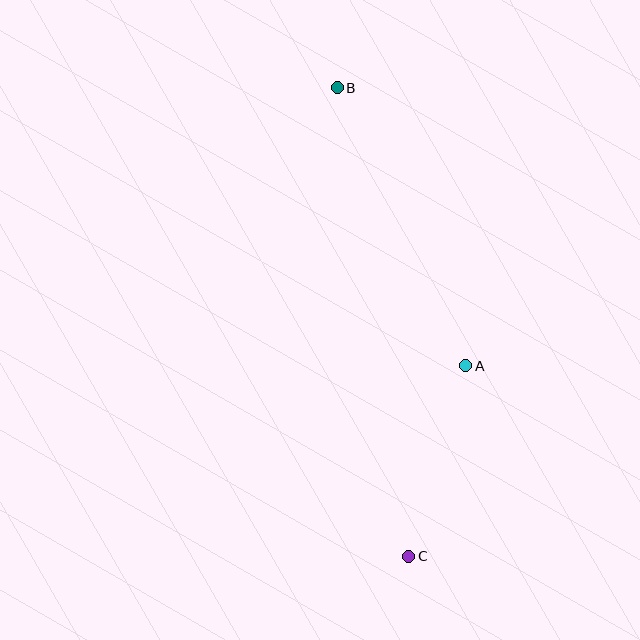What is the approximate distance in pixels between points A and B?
The distance between A and B is approximately 306 pixels.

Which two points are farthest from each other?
Points B and C are farthest from each other.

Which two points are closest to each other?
Points A and C are closest to each other.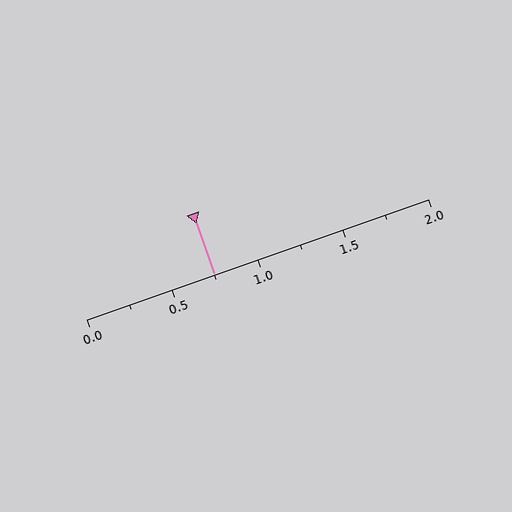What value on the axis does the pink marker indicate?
The marker indicates approximately 0.75.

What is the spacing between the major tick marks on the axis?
The major ticks are spaced 0.5 apart.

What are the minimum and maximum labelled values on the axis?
The axis runs from 0.0 to 2.0.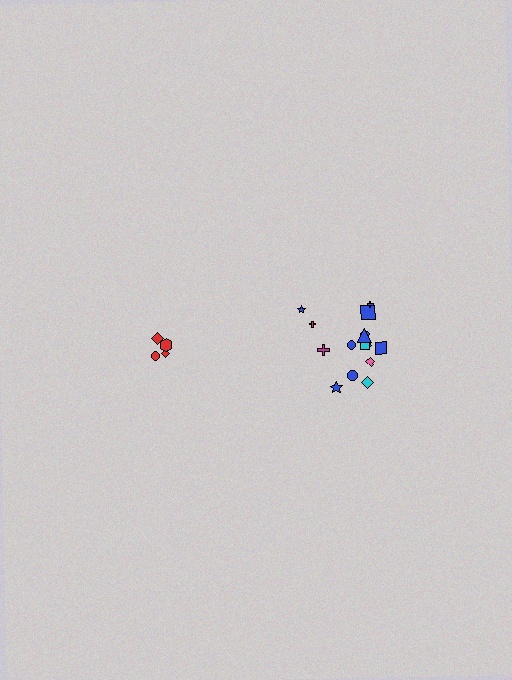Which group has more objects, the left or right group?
The right group.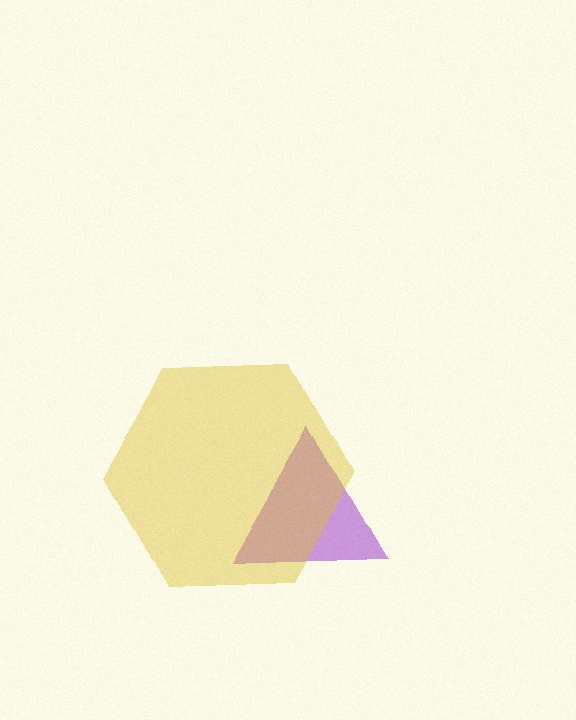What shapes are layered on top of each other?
The layered shapes are: a purple triangle, a yellow hexagon.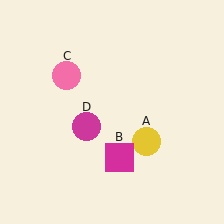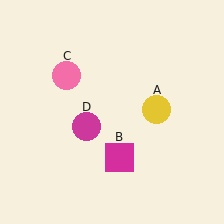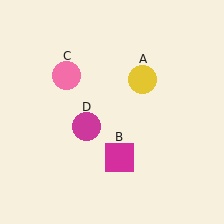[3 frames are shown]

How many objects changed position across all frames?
1 object changed position: yellow circle (object A).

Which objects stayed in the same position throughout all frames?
Magenta square (object B) and pink circle (object C) and magenta circle (object D) remained stationary.